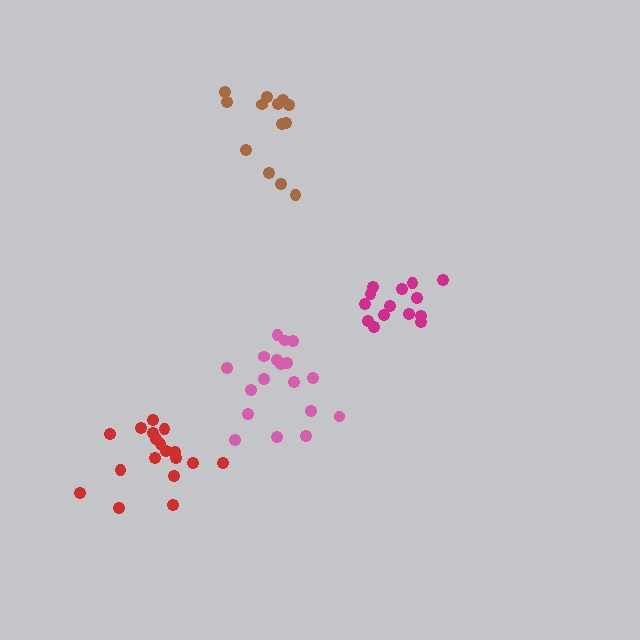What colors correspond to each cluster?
The clusters are colored: magenta, brown, pink, red.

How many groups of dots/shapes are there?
There are 4 groups.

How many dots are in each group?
Group 1: 14 dots, Group 2: 13 dots, Group 3: 18 dots, Group 4: 18 dots (63 total).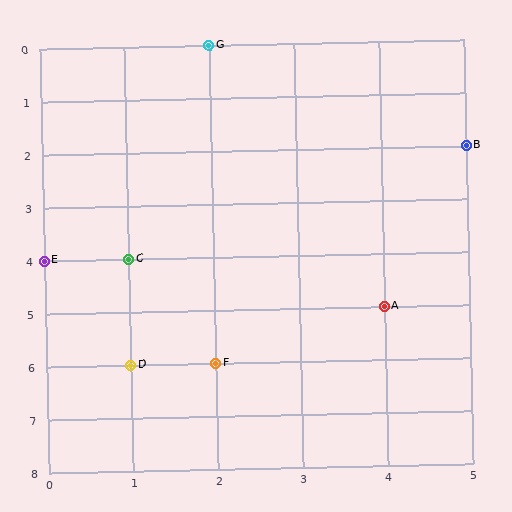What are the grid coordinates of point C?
Point C is at grid coordinates (1, 4).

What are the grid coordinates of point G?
Point G is at grid coordinates (2, 0).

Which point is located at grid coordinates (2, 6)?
Point F is at (2, 6).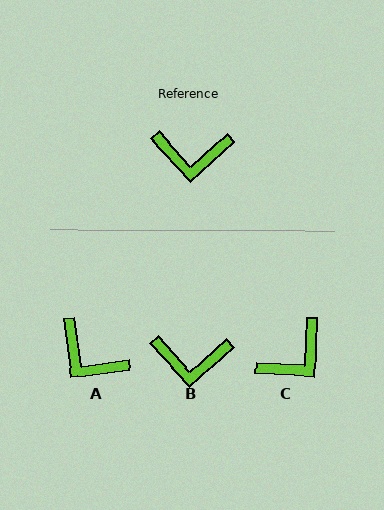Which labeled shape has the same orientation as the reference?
B.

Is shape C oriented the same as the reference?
No, it is off by about 45 degrees.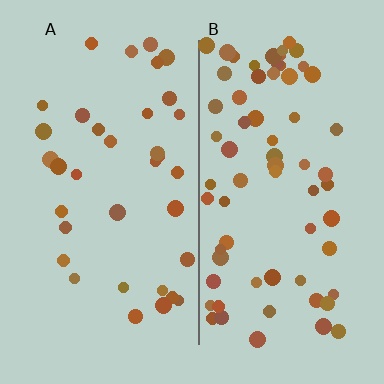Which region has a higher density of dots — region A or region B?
B (the right).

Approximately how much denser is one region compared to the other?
Approximately 1.9× — region B over region A.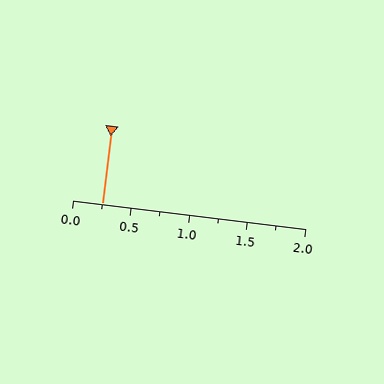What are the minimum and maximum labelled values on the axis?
The axis runs from 0.0 to 2.0.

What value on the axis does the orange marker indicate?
The marker indicates approximately 0.25.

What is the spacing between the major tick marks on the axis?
The major ticks are spaced 0.5 apart.